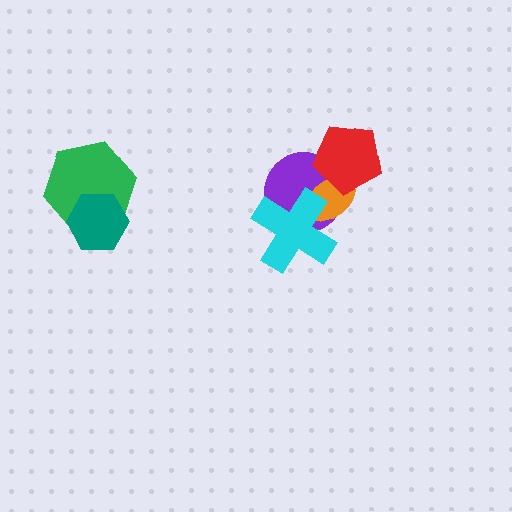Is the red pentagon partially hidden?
No, no other shape covers it.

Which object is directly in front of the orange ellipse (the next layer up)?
The cyan cross is directly in front of the orange ellipse.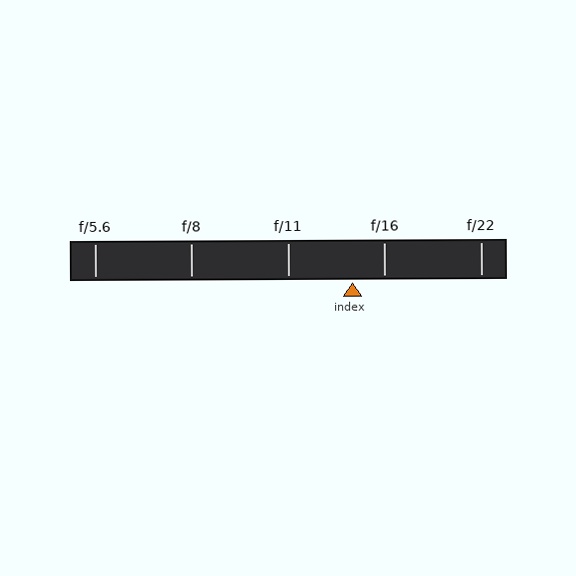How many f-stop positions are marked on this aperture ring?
There are 5 f-stop positions marked.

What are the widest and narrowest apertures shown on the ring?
The widest aperture shown is f/5.6 and the narrowest is f/22.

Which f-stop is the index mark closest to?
The index mark is closest to f/16.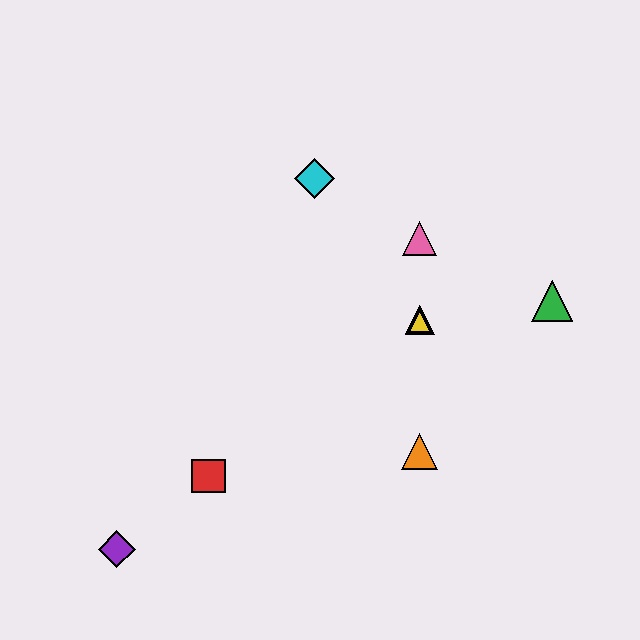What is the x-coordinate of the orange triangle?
The orange triangle is at x≈420.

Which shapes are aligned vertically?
The blue triangle, the yellow triangle, the orange triangle, the pink triangle are aligned vertically.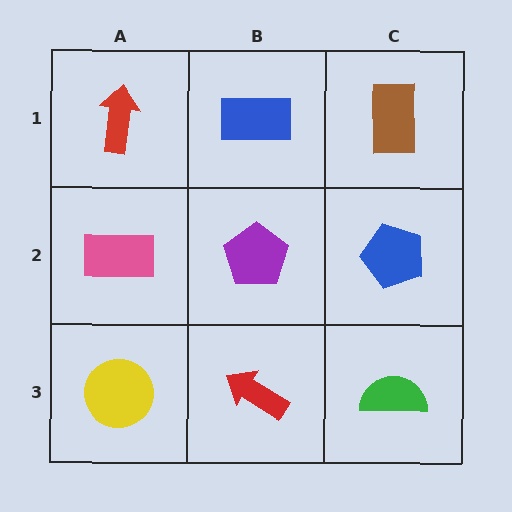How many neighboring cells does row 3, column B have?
3.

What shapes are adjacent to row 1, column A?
A pink rectangle (row 2, column A), a blue rectangle (row 1, column B).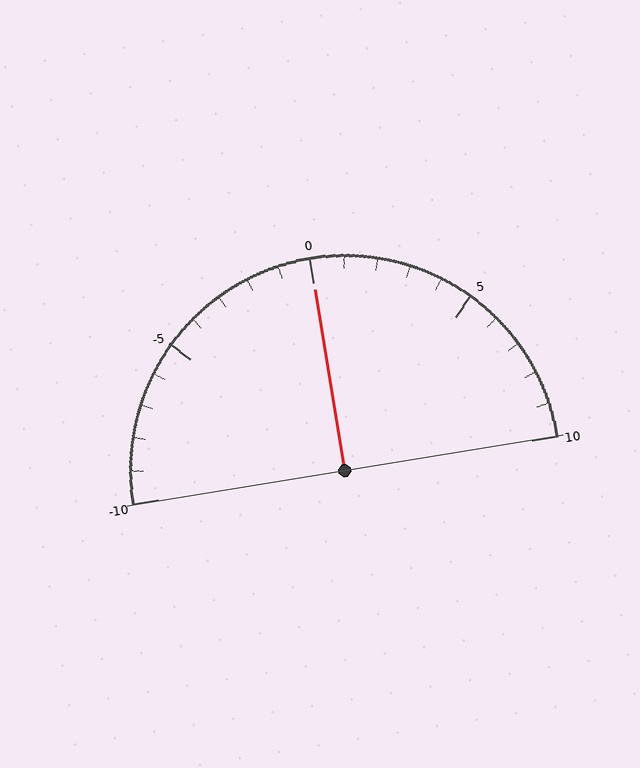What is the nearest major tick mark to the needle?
The nearest major tick mark is 0.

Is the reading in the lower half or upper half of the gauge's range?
The reading is in the upper half of the range (-10 to 10).